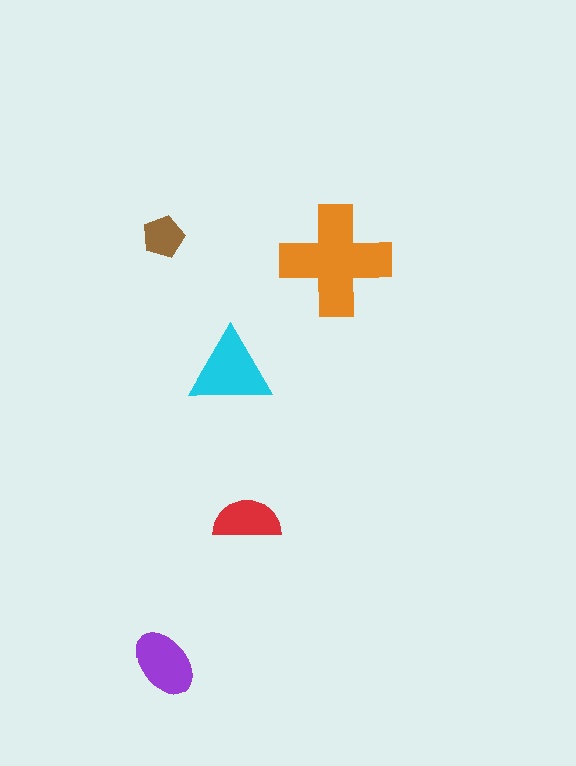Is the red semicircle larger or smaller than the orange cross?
Smaller.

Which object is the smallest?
The brown pentagon.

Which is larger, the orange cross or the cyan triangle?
The orange cross.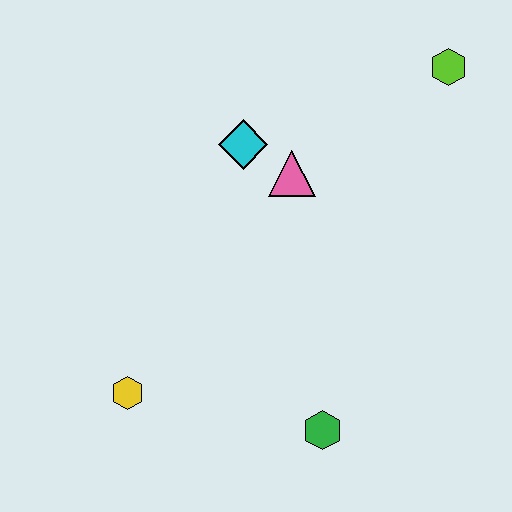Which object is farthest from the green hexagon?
The lime hexagon is farthest from the green hexagon.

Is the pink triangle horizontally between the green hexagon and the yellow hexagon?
Yes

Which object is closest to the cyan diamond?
The pink triangle is closest to the cyan diamond.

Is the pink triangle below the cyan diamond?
Yes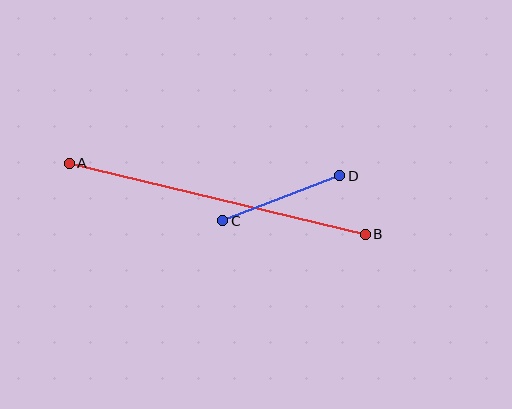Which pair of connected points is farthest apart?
Points A and B are farthest apart.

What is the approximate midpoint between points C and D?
The midpoint is at approximately (281, 198) pixels.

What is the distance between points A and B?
The distance is approximately 305 pixels.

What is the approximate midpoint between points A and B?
The midpoint is at approximately (217, 199) pixels.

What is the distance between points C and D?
The distance is approximately 125 pixels.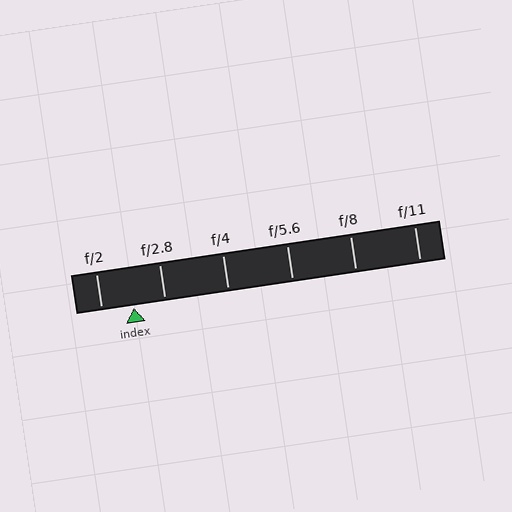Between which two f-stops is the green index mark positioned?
The index mark is between f/2 and f/2.8.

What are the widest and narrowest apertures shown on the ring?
The widest aperture shown is f/2 and the narrowest is f/11.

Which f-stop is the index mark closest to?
The index mark is closest to f/2.8.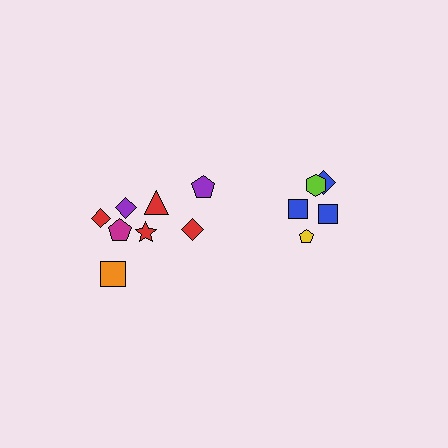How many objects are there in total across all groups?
There are 13 objects.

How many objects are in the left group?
There are 8 objects.